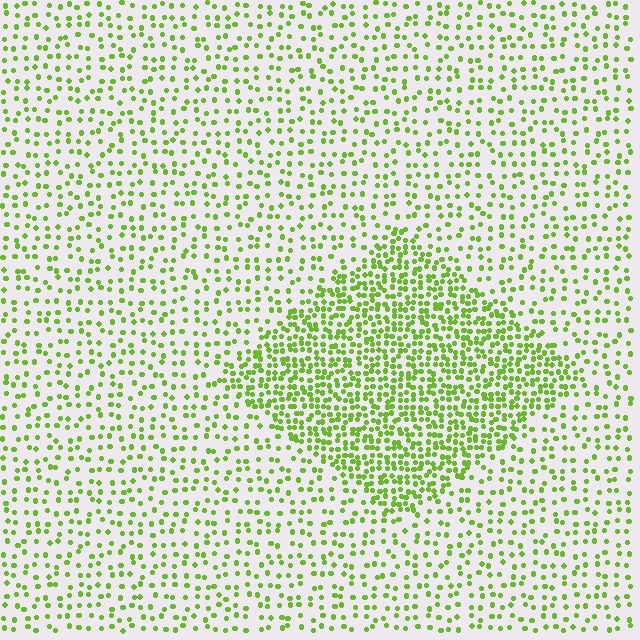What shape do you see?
I see a diamond.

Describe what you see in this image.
The image contains small lime elements arranged at two different densities. A diamond-shaped region is visible where the elements are more densely packed than the surrounding area.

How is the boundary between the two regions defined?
The boundary is defined by a change in element density (approximately 2.3x ratio). All elements are the same color, size, and shape.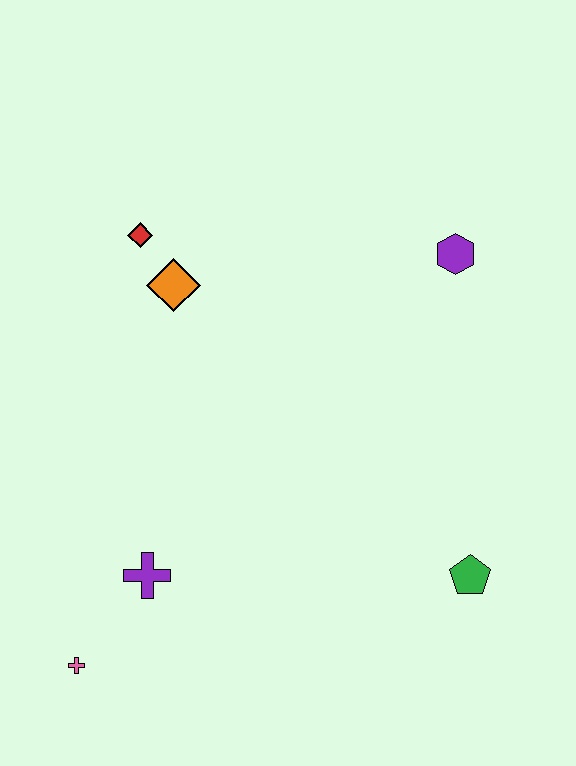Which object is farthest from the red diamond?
The green pentagon is farthest from the red diamond.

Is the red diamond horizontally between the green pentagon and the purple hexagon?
No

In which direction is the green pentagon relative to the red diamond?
The green pentagon is below the red diamond.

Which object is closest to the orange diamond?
The red diamond is closest to the orange diamond.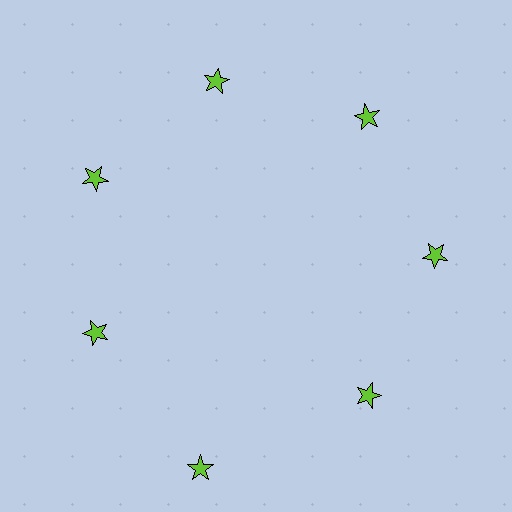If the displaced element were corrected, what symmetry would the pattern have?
It would have 7-fold rotational symmetry — the pattern would map onto itself every 51 degrees.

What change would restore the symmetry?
The symmetry would be restored by moving it inward, back onto the ring so that all 7 stars sit at equal angles and equal distance from the center.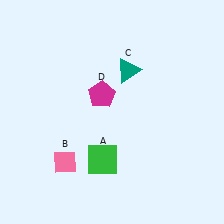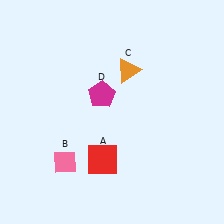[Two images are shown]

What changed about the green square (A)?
In Image 1, A is green. In Image 2, it changed to red.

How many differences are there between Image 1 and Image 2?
There are 2 differences between the two images.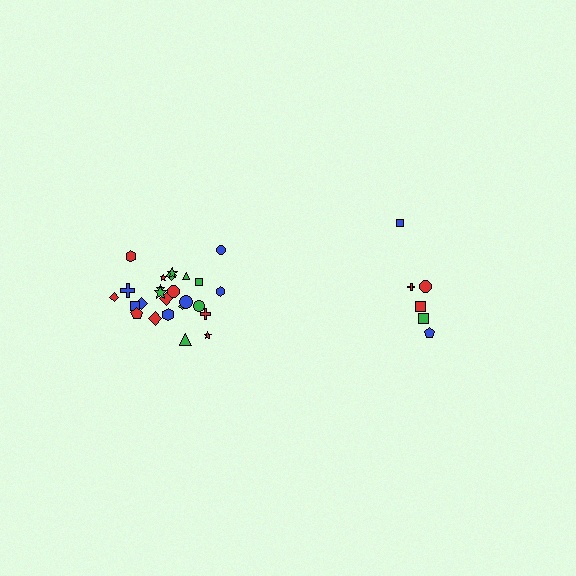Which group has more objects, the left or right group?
The left group.